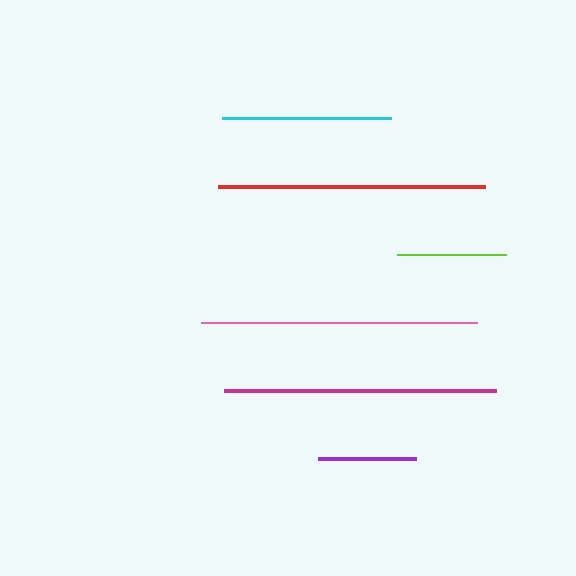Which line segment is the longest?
The pink line is the longest at approximately 276 pixels.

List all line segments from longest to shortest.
From longest to shortest: pink, magenta, red, cyan, lime, purple.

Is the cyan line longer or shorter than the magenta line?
The magenta line is longer than the cyan line.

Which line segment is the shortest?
The purple line is the shortest at approximately 98 pixels.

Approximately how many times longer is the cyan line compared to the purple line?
The cyan line is approximately 1.7 times the length of the purple line.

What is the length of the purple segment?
The purple segment is approximately 98 pixels long.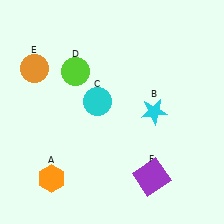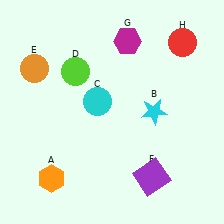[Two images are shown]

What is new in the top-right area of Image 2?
A red circle (H) was added in the top-right area of Image 2.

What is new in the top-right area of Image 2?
A magenta hexagon (G) was added in the top-right area of Image 2.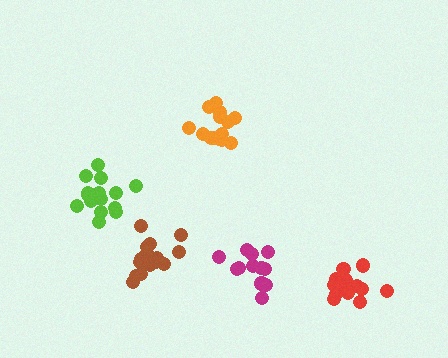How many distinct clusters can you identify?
There are 5 distinct clusters.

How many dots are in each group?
Group 1: 16 dots, Group 2: 18 dots, Group 3: 14 dots, Group 4: 12 dots, Group 5: 15 dots (75 total).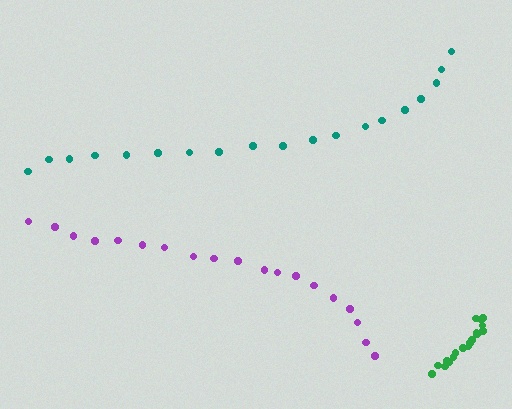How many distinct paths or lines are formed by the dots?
There are 3 distinct paths.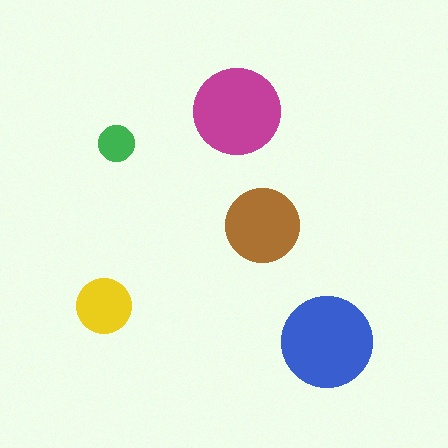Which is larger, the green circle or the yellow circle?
The yellow one.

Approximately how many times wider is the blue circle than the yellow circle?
About 1.5 times wider.